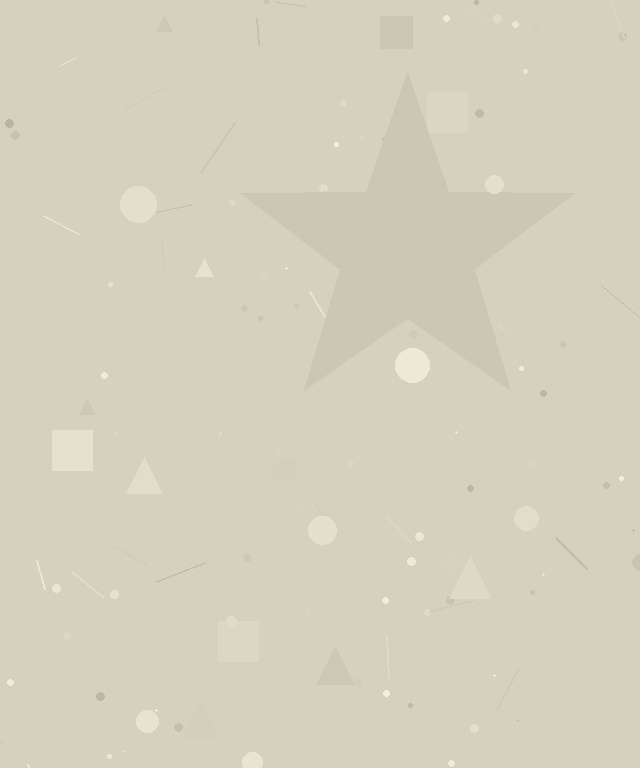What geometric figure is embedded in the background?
A star is embedded in the background.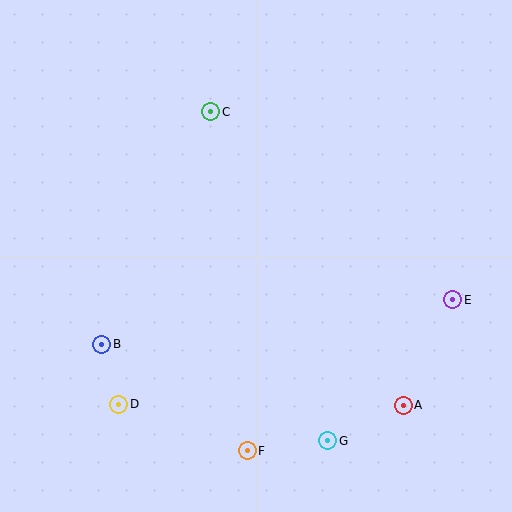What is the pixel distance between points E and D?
The distance between E and D is 351 pixels.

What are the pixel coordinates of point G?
Point G is at (328, 441).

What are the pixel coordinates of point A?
Point A is at (403, 405).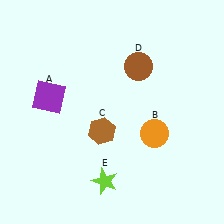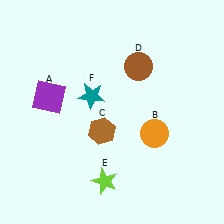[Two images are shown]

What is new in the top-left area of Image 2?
A teal star (F) was added in the top-left area of Image 2.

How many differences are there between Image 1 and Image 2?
There is 1 difference between the two images.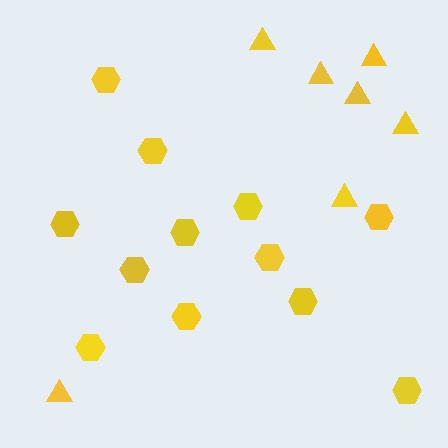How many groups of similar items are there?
There are 2 groups: one group of hexagons (12) and one group of triangles (7).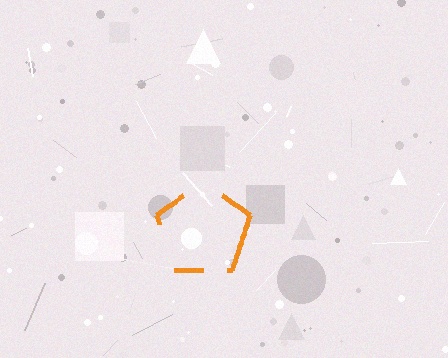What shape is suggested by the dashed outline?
The dashed outline suggests a pentagon.